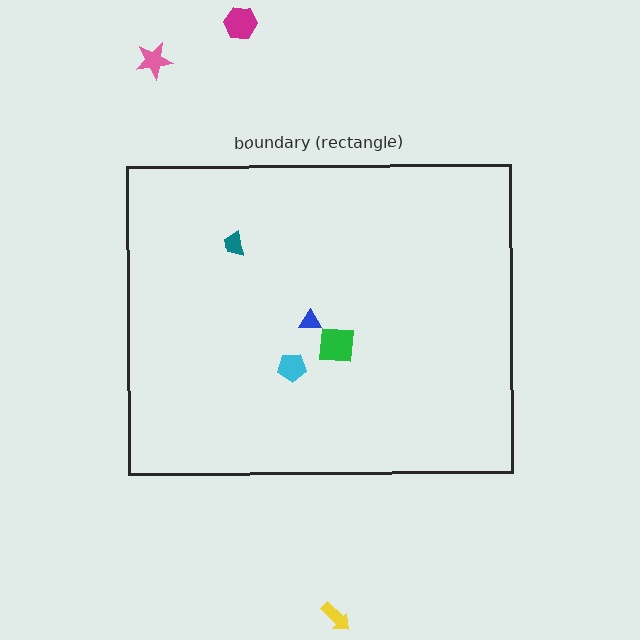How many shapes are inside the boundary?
4 inside, 3 outside.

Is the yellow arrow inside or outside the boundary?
Outside.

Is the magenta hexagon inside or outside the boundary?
Outside.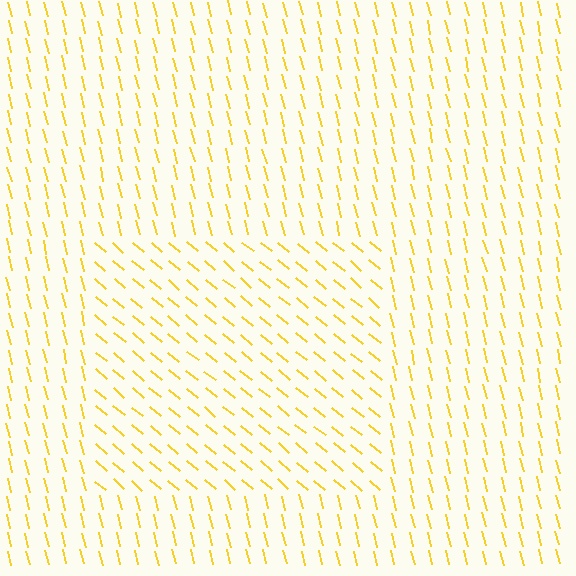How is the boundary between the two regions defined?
The boundary is defined purely by a change in line orientation (approximately 36 degrees difference). All lines are the same color and thickness.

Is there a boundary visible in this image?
Yes, there is a texture boundary formed by a change in line orientation.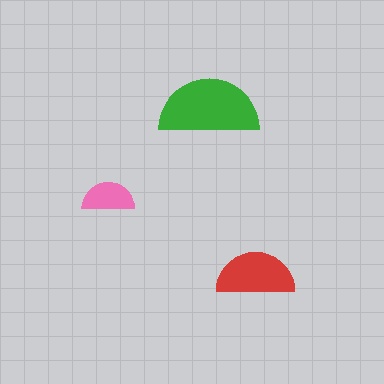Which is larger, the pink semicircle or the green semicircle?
The green one.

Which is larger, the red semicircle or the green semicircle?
The green one.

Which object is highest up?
The green semicircle is topmost.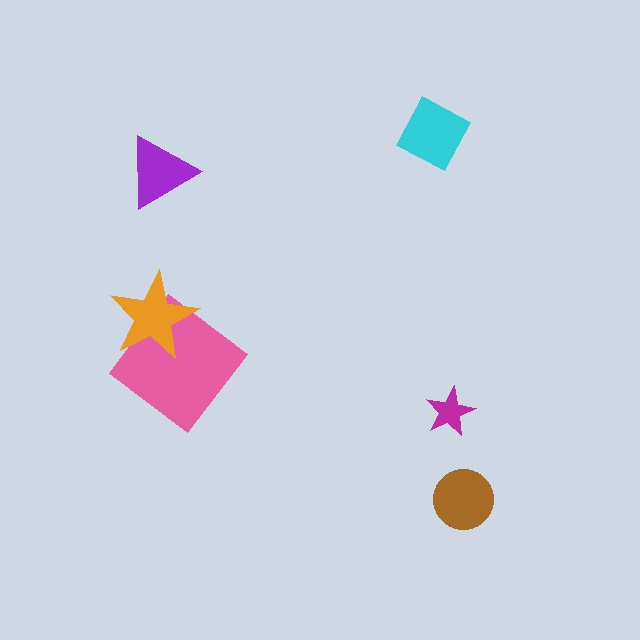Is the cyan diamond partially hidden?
No, no other shape covers it.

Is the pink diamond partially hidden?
Yes, it is partially covered by another shape.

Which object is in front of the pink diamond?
The orange star is in front of the pink diamond.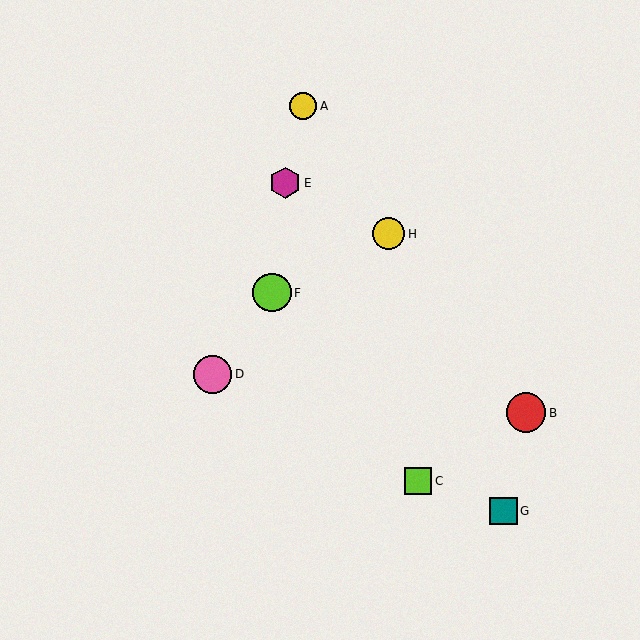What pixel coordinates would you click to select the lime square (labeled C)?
Click at (418, 481) to select the lime square C.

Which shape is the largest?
The red circle (labeled B) is the largest.